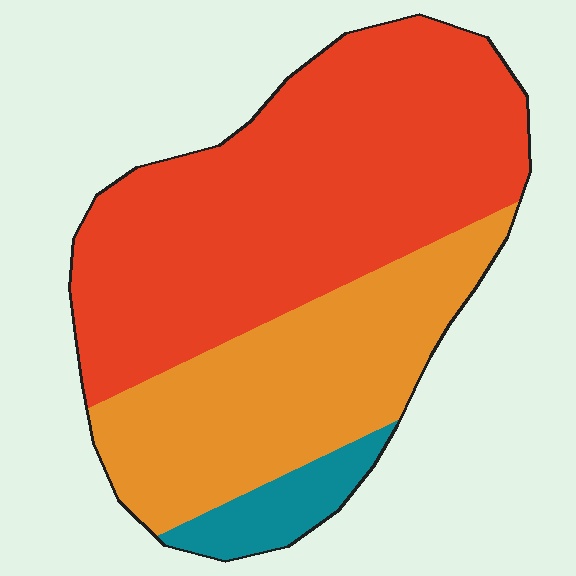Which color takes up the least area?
Teal, at roughly 5%.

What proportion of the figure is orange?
Orange covers around 35% of the figure.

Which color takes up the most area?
Red, at roughly 60%.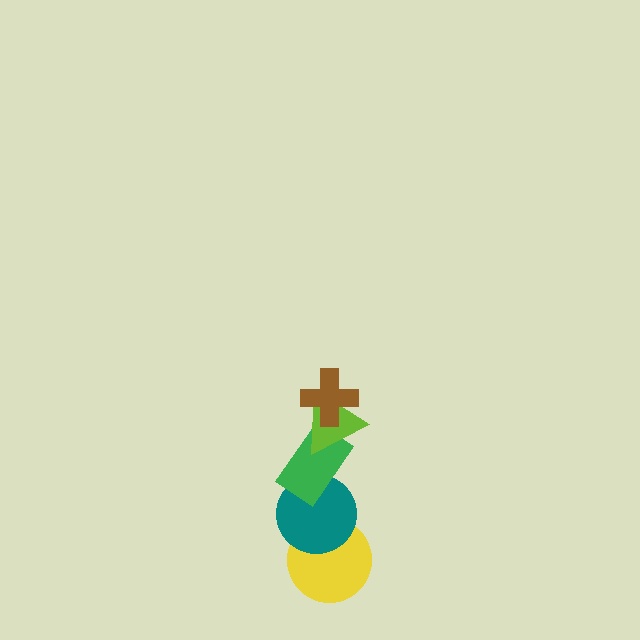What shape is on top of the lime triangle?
The brown cross is on top of the lime triangle.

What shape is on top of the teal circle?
The green rectangle is on top of the teal circle.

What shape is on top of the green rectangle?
The lime triangle is on top of the green rectangle.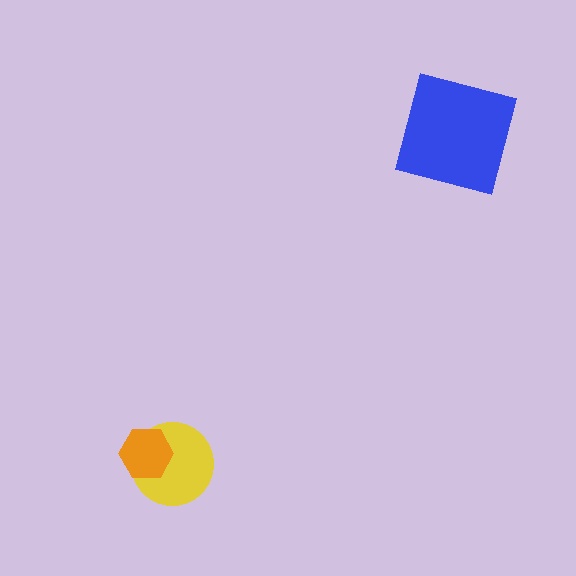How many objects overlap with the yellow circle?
1 object overlaps with the yellow circle.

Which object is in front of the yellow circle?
The orange hexagon is in front of the yellow circle.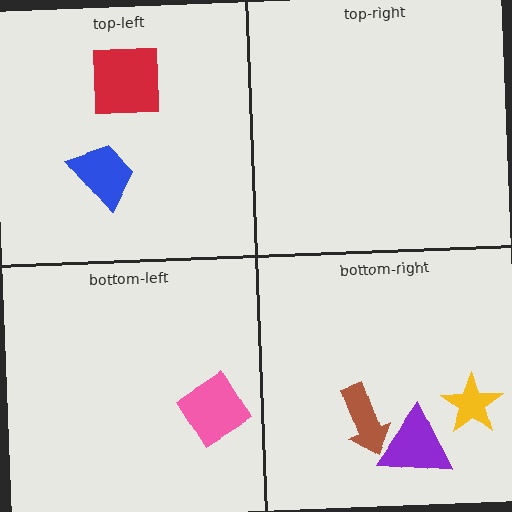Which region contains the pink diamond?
The bottom-left region.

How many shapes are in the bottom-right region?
3.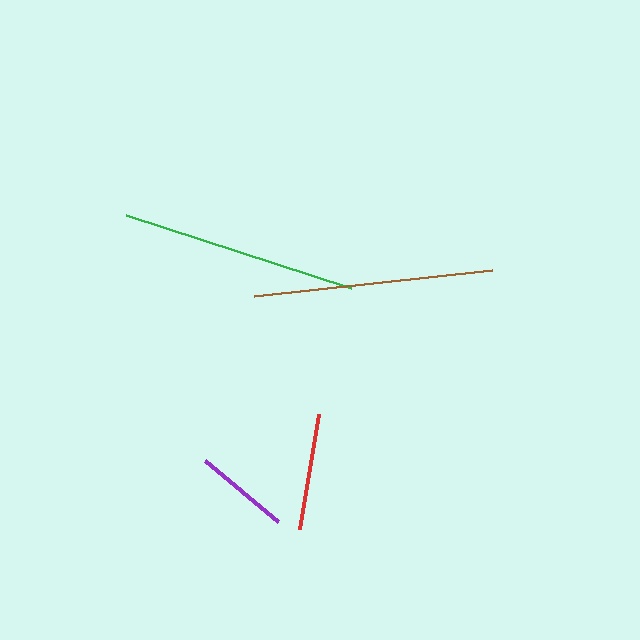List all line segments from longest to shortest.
From longest to shortest: brown, green, red, purple.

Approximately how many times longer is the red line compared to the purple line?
The red line is approximately 1.2 times the length of the purple line.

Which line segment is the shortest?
The purple line is the shortest at approximately 95 pixels.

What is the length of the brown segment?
The brown segment is approximately 239 pixels long.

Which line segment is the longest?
The brown line is the longest at approximately 239 pixels.